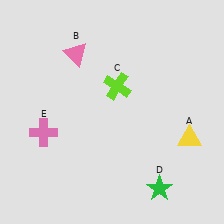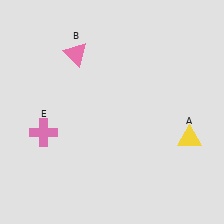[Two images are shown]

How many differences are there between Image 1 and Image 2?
There are 2 differences between the two images.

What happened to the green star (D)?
The green star (D) was removed in Image 2. It was in the bottom-right area of Image 1.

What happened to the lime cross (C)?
The lime cross (C) was removed in Image 2. It was in the top-right area of Image 1.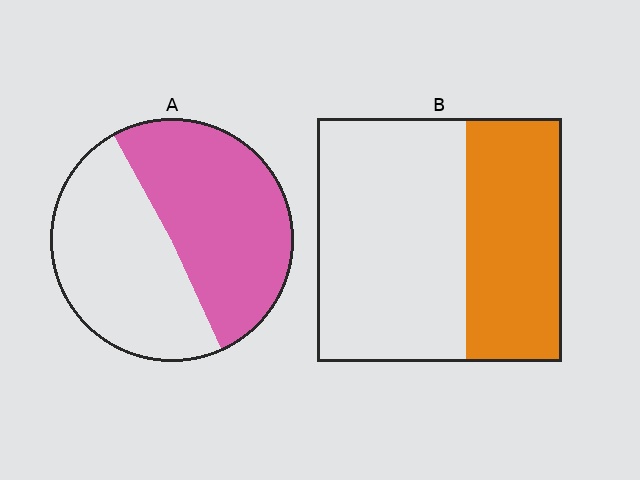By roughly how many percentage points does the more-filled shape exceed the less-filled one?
By roughly 10 percentage points (A over B).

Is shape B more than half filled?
No.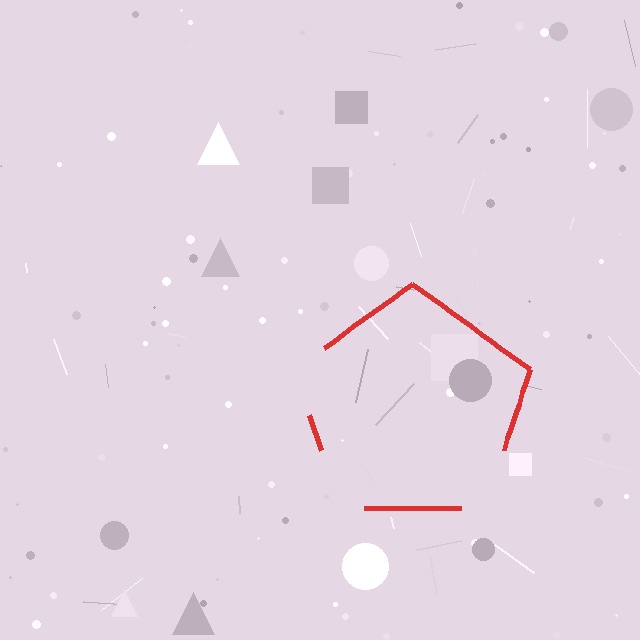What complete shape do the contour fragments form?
The contour fragments form a pentagon.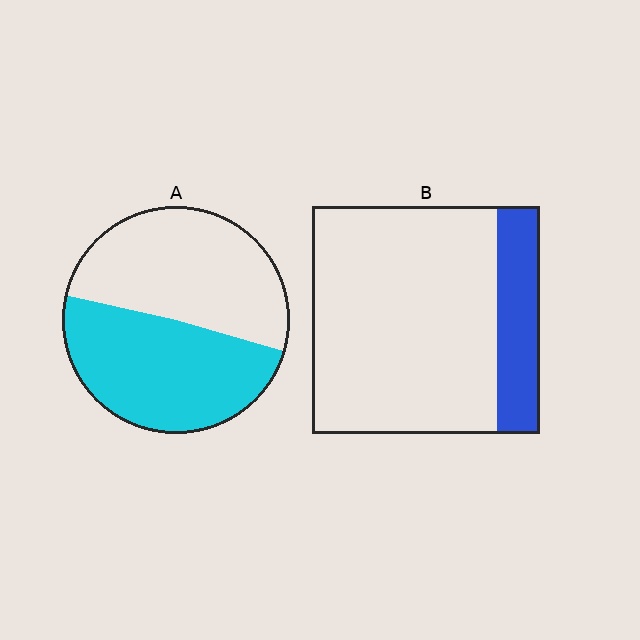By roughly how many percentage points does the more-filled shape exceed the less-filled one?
By roughly 30 percentage points (A over B).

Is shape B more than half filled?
No.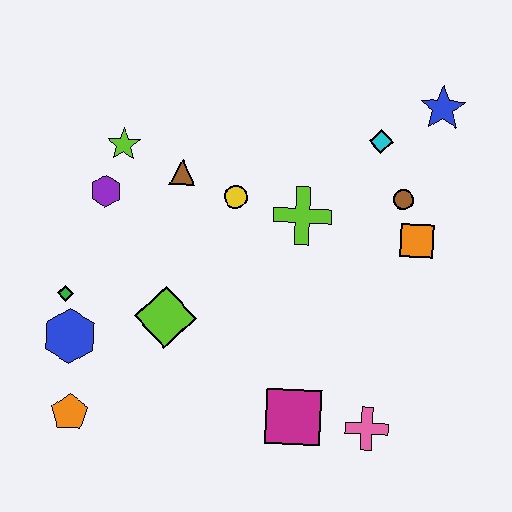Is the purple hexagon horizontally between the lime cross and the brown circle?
No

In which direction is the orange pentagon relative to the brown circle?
The orange pentagon is to the left of the brown circle.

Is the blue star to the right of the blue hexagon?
Yes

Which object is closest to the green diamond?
The blue hexagon is closest to the green diamond.